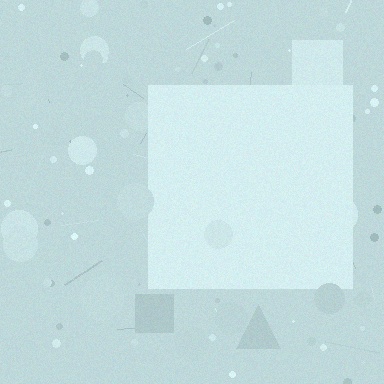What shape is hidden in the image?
A square is hidden in the image.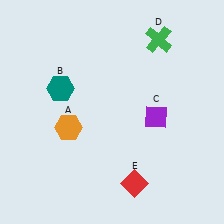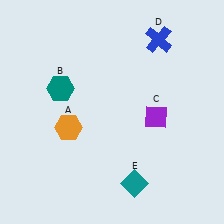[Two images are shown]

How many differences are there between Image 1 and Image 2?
There are 2 differences between the two images.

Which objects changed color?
D changed from green to blue. E changed from red to teal.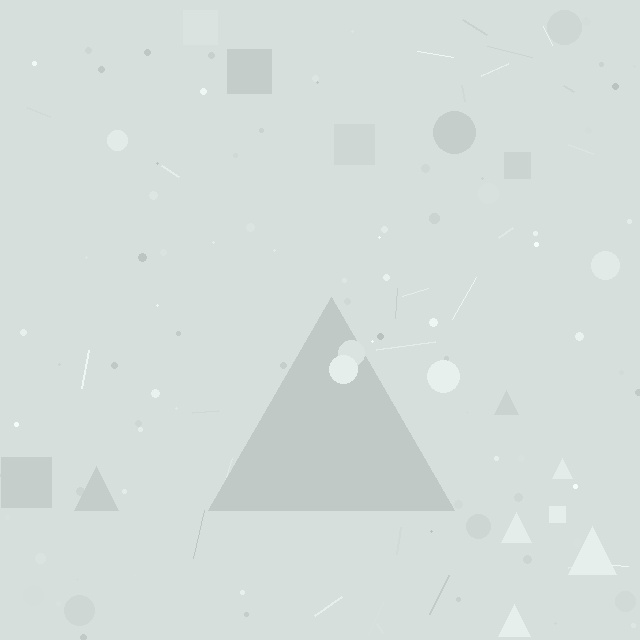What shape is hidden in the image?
A triangle is hidden in the image.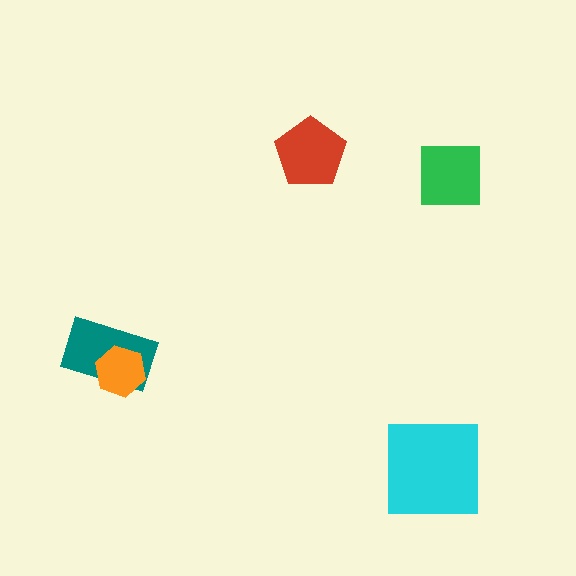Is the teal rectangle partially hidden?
Yes, it is partially covered by another shape.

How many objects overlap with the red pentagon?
0 objects overlap with the red pentagon.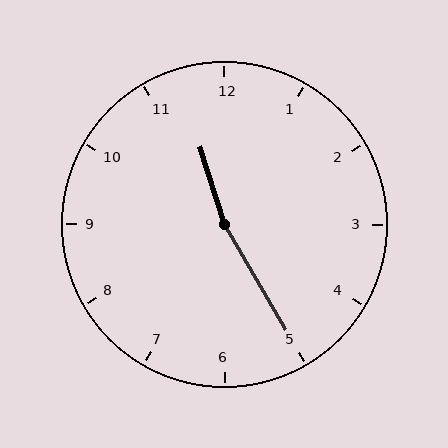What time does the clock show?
11:25.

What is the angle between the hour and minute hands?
Approximately 168 degrees.